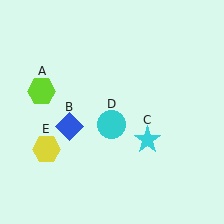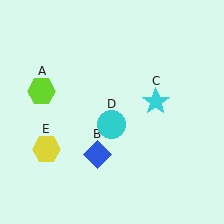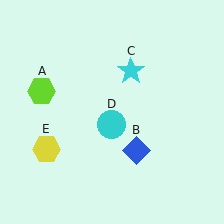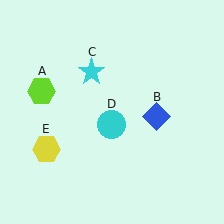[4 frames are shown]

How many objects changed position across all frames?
2 objects changed position: blue diamond (object B), cyan star (object C).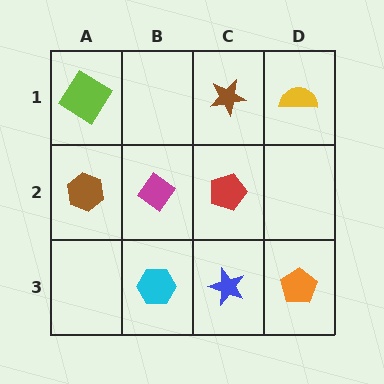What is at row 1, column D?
A yellow semicircle.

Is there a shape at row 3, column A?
No, that cell is empty.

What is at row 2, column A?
A brown hexagon.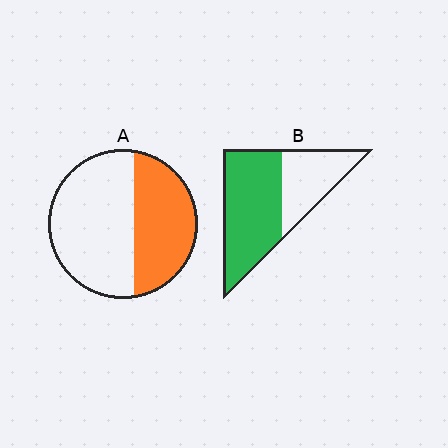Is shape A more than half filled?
No.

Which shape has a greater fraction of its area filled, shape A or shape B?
Shape B.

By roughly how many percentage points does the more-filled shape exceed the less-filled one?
By roughly 20 percentage points (B over A).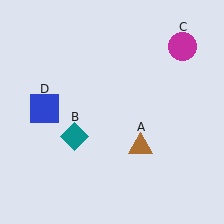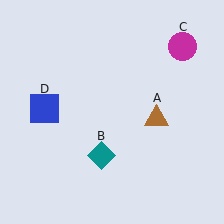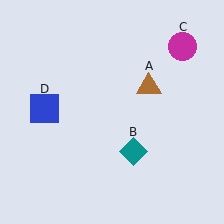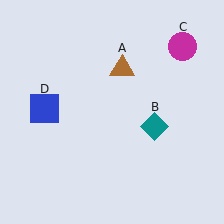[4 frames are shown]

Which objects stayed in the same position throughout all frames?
Magenta circle (object C) and blue square (object D) remained stationary.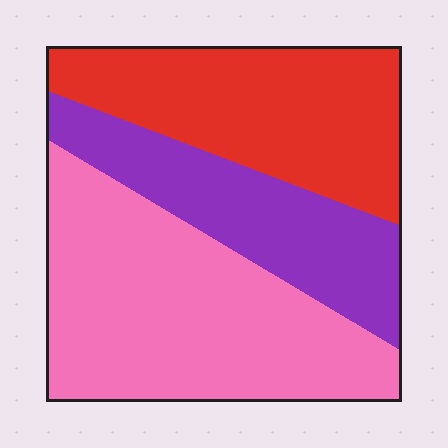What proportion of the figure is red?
Red covers 32% of the figure.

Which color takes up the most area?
Pink, at roughly 45%.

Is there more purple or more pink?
Pink.